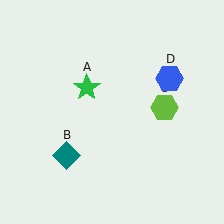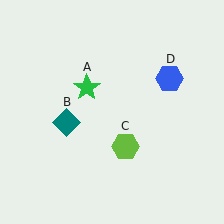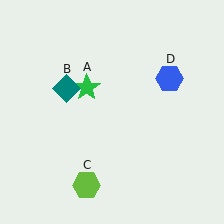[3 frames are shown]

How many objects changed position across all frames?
2 objects changed position: teal diamond (object B), lime hexagon (object C).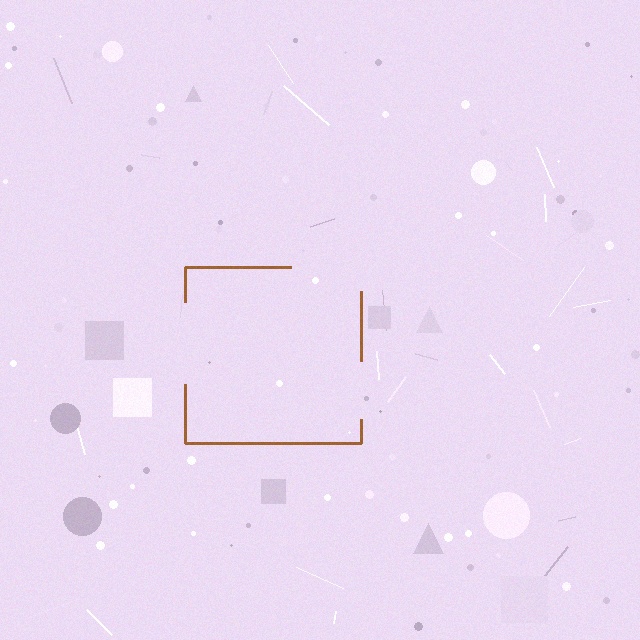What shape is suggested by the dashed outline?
The dashed outline suggests a square.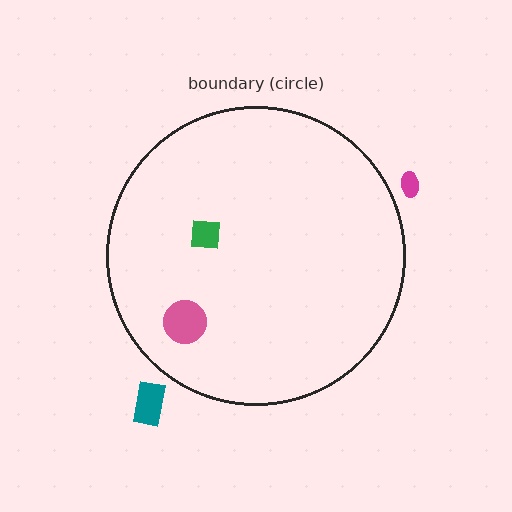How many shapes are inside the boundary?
2 inside, 2 outside.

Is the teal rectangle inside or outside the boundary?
Outside.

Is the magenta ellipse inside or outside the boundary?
Outside.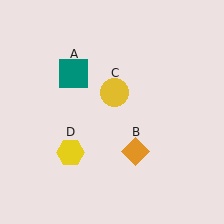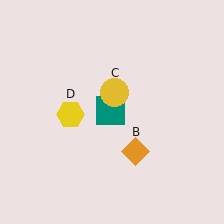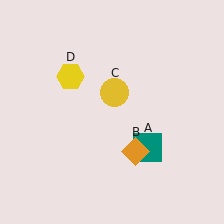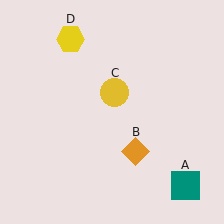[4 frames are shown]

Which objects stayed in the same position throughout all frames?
Orange diamond (object B) and yellow circle (object C) remained stationary.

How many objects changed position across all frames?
2 objects changed position: teal square (object A), yellow hexagon (object D).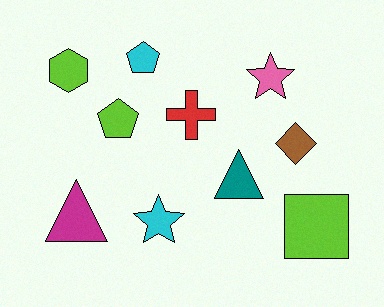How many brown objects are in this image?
There is 1 brown object.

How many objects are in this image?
There are 10 objects.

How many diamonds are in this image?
There is 1 diamond.